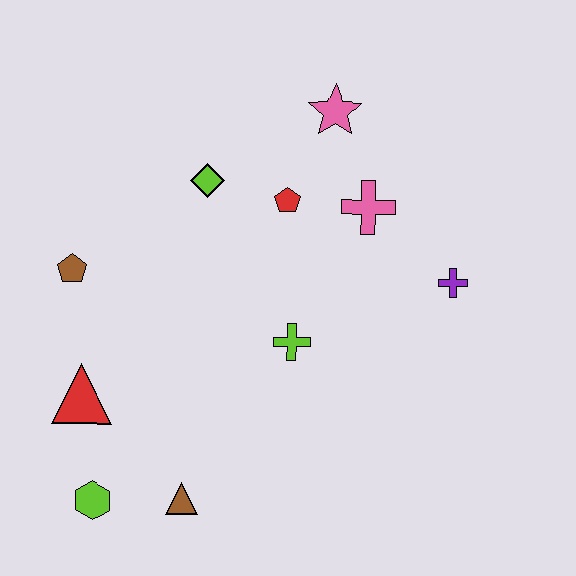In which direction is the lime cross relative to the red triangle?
The lime cross is to the right of the red triangle.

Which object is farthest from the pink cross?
The lime hexagon is farthest from the pink cross.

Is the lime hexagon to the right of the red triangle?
Yes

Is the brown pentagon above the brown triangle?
Yes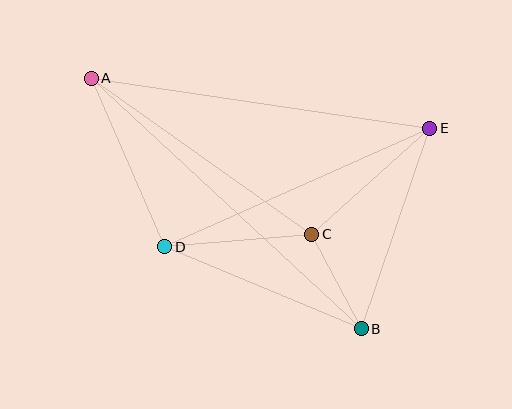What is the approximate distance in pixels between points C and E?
The distance between C and E is approximately 159 pixels.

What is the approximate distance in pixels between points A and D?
The distance between A and D is approximately 184 pixels.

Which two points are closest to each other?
Points B and C are closest to each other.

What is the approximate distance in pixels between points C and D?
The distance between C and D is approximately 147 pixels.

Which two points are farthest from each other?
Points A and B are farthest from each other.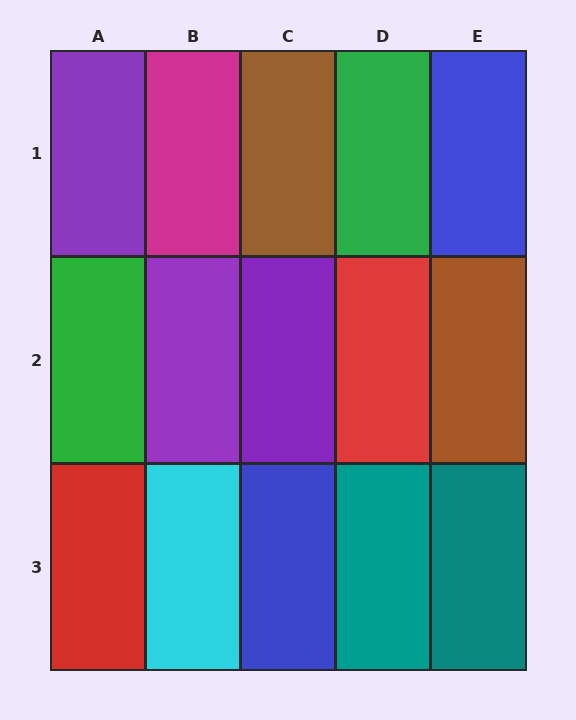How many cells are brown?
2 cells are brown.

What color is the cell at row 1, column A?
Purple.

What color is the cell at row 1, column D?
Green.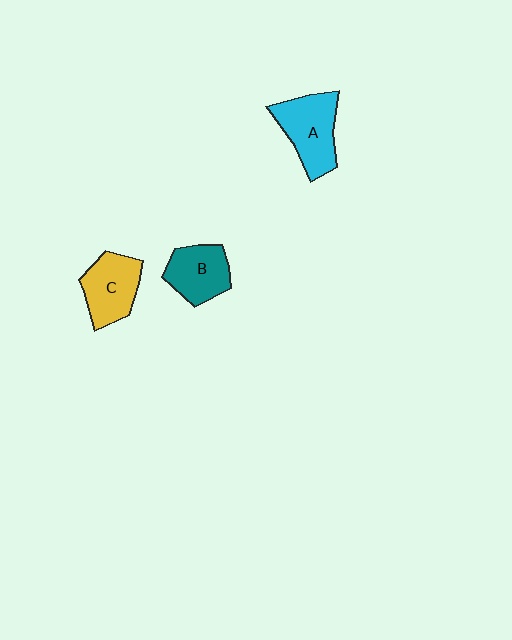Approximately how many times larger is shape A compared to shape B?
Approximately 1.2 times.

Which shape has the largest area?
Shape A (cyan).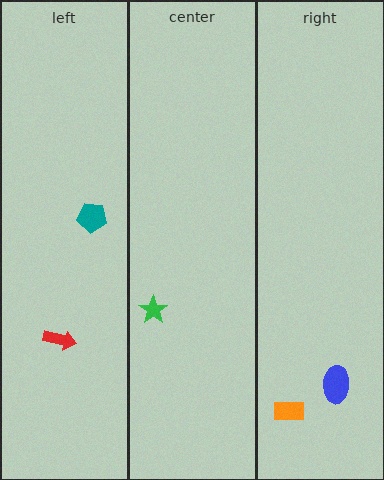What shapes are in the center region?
The green star.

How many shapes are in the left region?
2.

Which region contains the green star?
The center region.